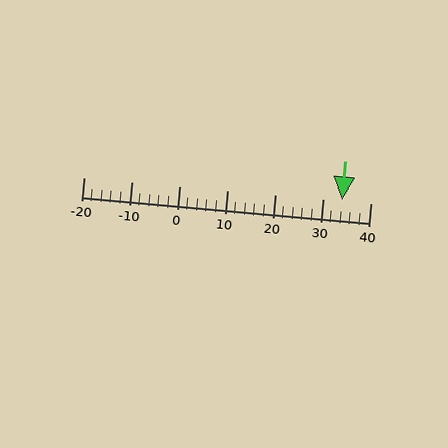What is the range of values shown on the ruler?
The ruler shows values from -20 to 40.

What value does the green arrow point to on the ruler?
The green arrow points to approximately 34.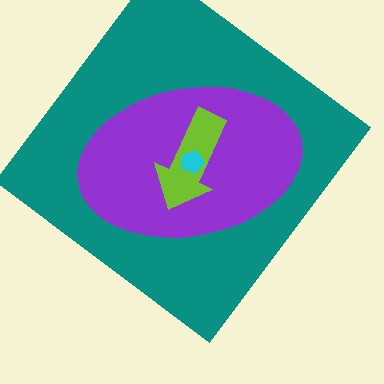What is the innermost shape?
The cyan pentagon.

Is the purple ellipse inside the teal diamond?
Yes.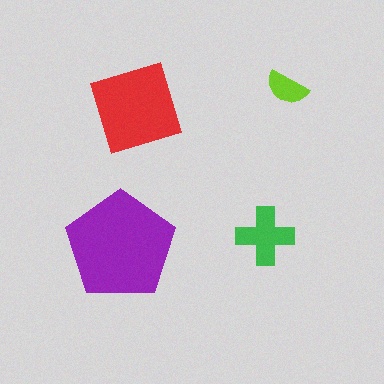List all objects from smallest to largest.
The lime semicircle, the green cross, the red square, the purple pentagon.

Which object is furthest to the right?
The lime semicircle is rightmost.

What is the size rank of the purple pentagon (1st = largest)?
1st.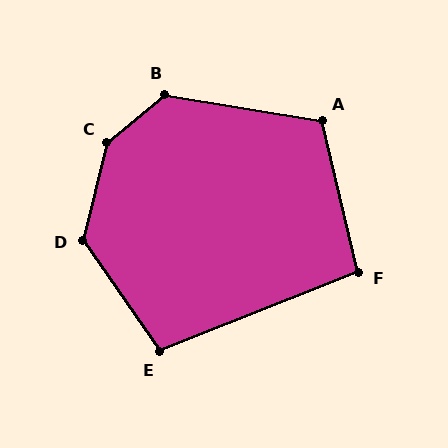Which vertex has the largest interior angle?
C, at approximately 144 degrees.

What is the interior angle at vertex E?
Approximately 103 degrees (obtuse).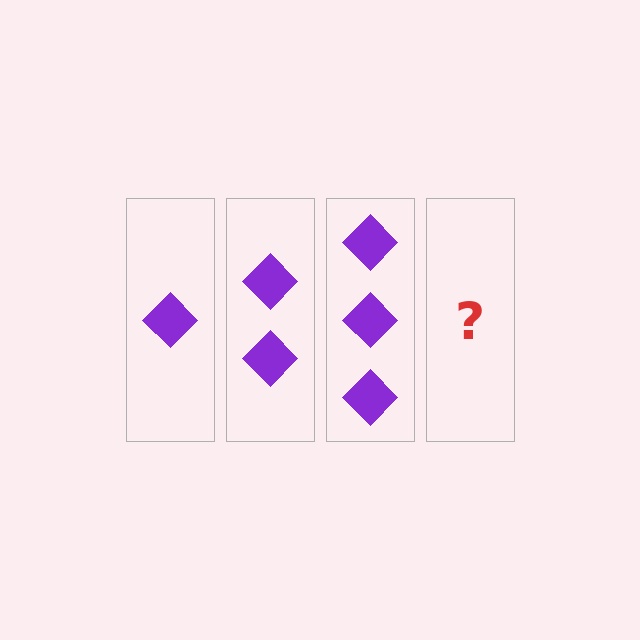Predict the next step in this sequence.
The next step is 4 diamonds.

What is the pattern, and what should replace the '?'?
The pattern is that each step adds one more diamond. The '?' should be 4 diamonds.